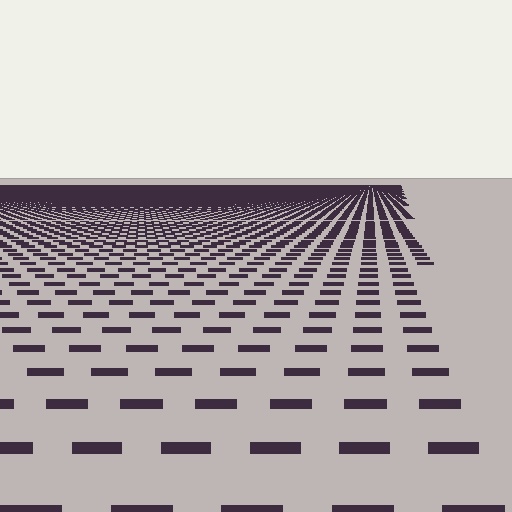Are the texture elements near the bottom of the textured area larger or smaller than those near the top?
Larger. Near the bottom, elements are closer to the viewer and appear at a bigger on-screen size.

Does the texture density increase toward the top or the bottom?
Density increases toward the top.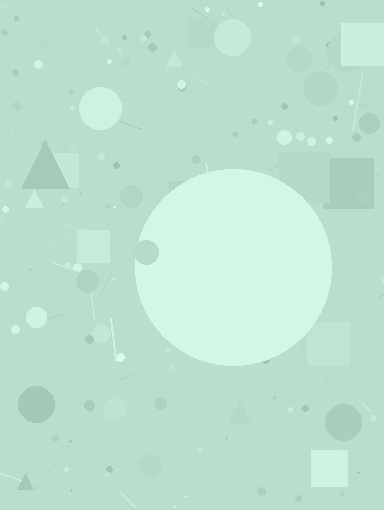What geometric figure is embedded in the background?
A circle is embedded in the background.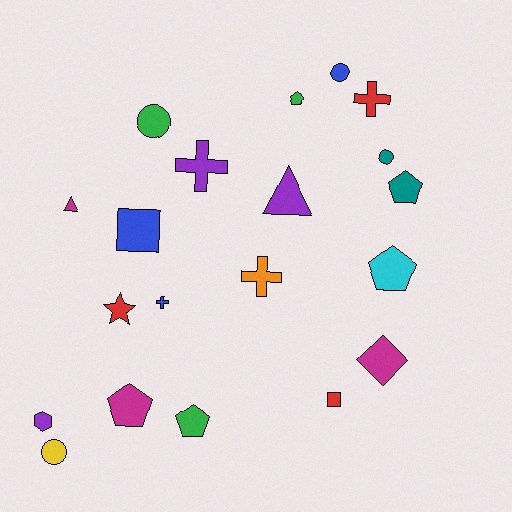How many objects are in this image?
There are 20 objects.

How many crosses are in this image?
There are 4 crosses.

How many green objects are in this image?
There are 3 green objects.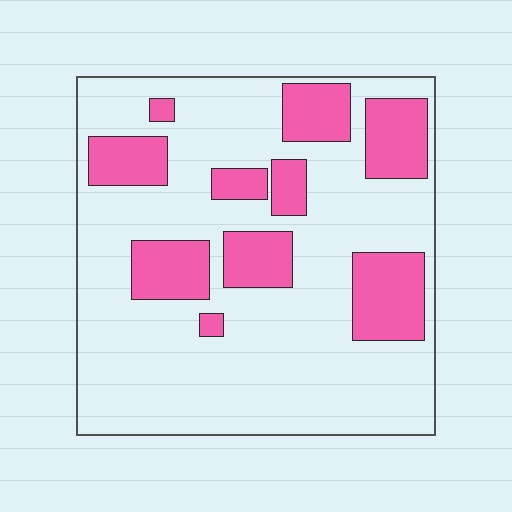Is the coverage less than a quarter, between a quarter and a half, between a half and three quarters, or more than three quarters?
Between a quarter and a half.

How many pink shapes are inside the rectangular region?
10.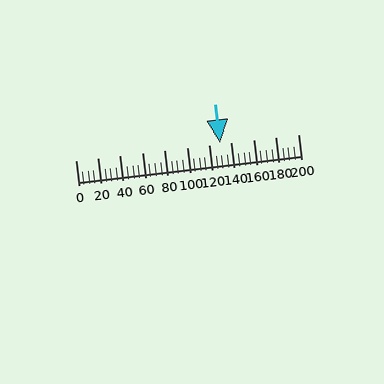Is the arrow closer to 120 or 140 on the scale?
The arrow is closer to 140.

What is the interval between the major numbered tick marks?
The major tick marks are spaced 20 units apart.